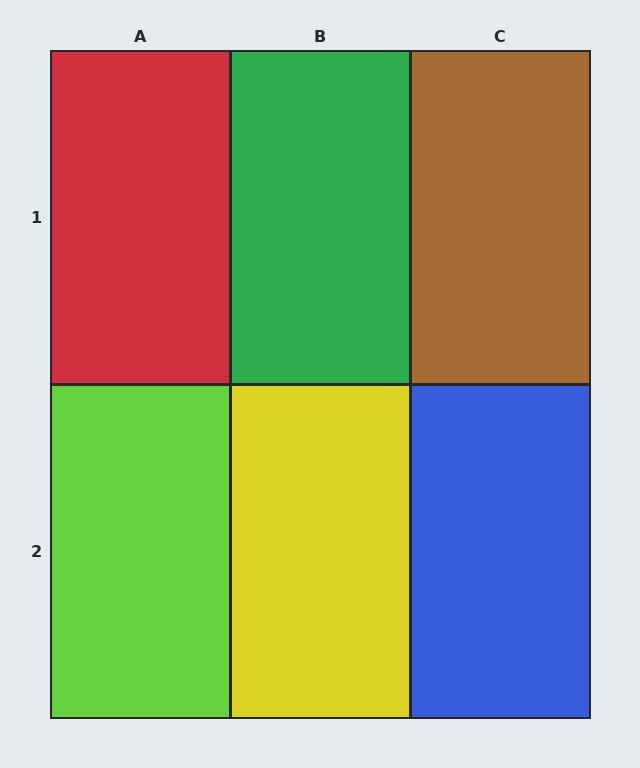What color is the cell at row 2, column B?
Yellow.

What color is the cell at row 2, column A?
Lime.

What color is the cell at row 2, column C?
Blue.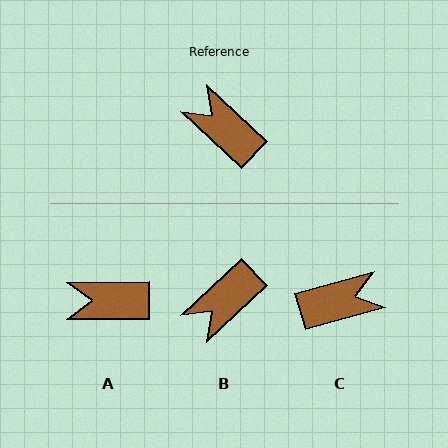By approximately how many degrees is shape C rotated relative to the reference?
Approximately 121 degrees clockwise.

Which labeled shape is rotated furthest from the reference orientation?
C, about 121 degrees away.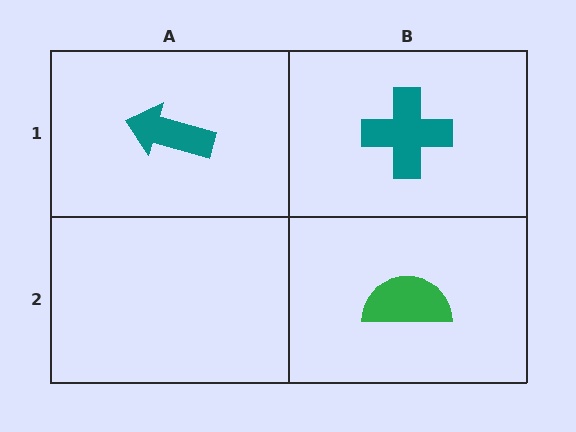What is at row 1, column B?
A teal cross.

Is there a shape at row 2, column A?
No, that cell is empty.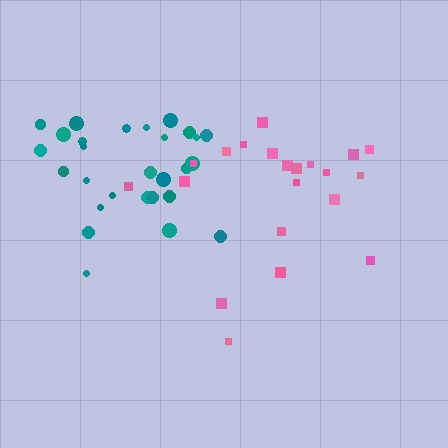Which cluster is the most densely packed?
Teal.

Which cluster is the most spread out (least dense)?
Pink.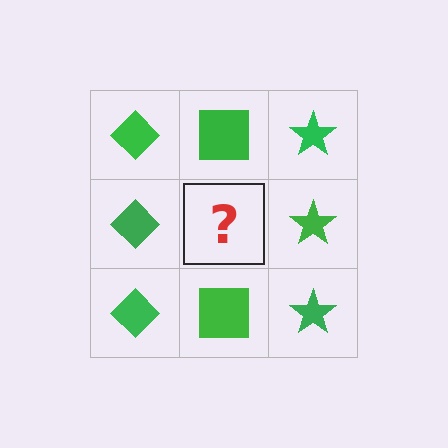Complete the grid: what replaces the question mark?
The question mark should be replaced with a green square.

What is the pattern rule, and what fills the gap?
The rule is that each column has a consistent shape. The gap should be filled with a green square.